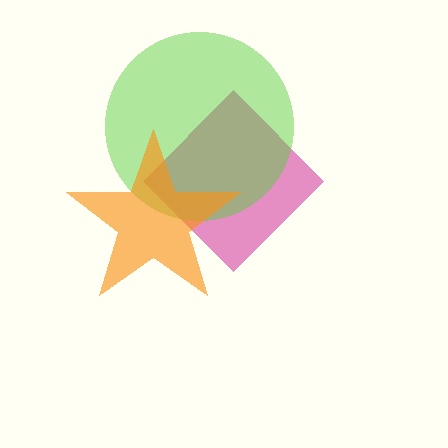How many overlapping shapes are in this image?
There are 3 overlapping shapes in the image.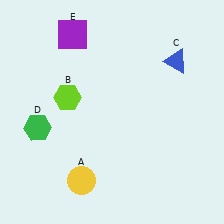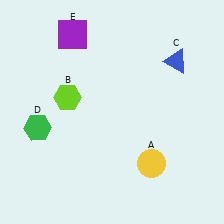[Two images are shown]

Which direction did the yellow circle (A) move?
The yellow circle (A) moved right.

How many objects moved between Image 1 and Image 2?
1 object moved between the two images.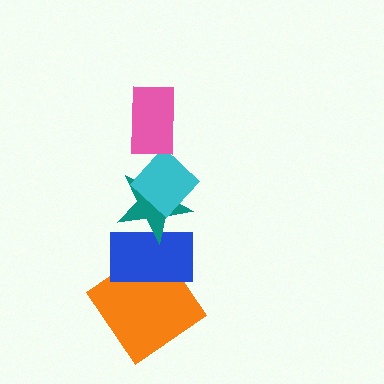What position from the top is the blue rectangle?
The blue rectangle is 4th from the top.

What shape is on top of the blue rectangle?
The teal star is on top of the blue rectangle.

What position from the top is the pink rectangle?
The pink rectangle is 1st from the top.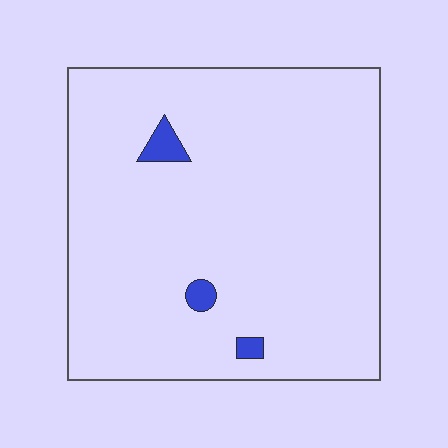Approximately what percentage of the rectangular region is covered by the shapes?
Approximately 5%.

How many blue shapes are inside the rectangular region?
3.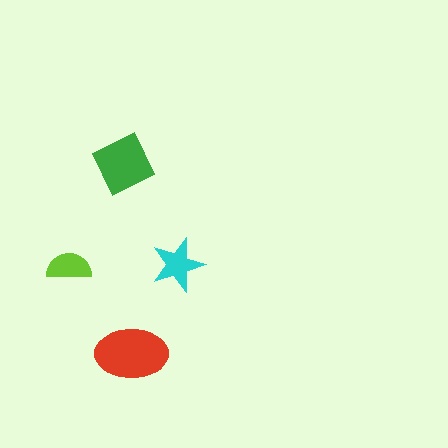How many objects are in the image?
There are 4 objects in the image.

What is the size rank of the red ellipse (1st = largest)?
1st.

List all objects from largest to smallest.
The red ellipse, the green square, the cyan star, the lime semicircle.